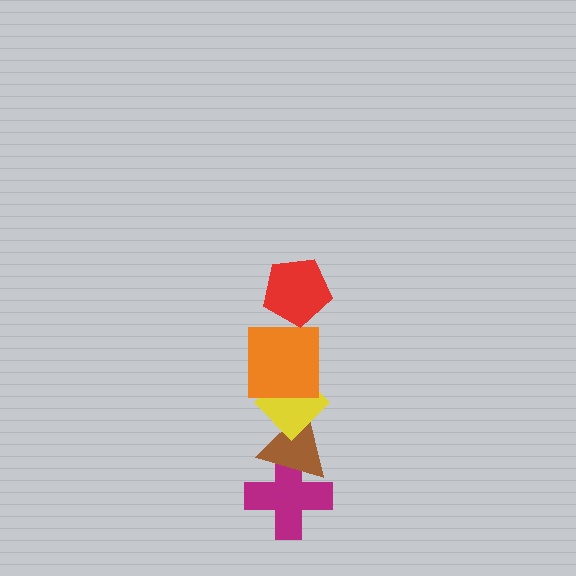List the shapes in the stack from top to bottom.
From top to bottom: the red pentagon, the orange square, the yellow diamond, the brown triangle, the magenta cross.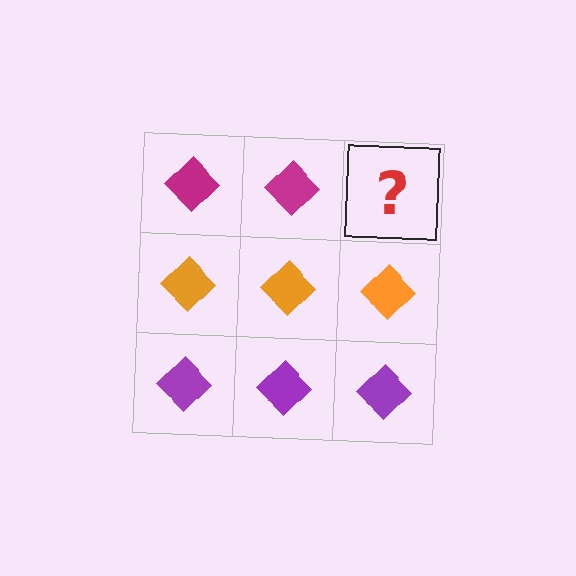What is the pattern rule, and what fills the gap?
The rule is that each row has a consistent color. The gap should be filled with a magenta diamond.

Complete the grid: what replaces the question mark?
The question mark should be replaced with a magenta diamond.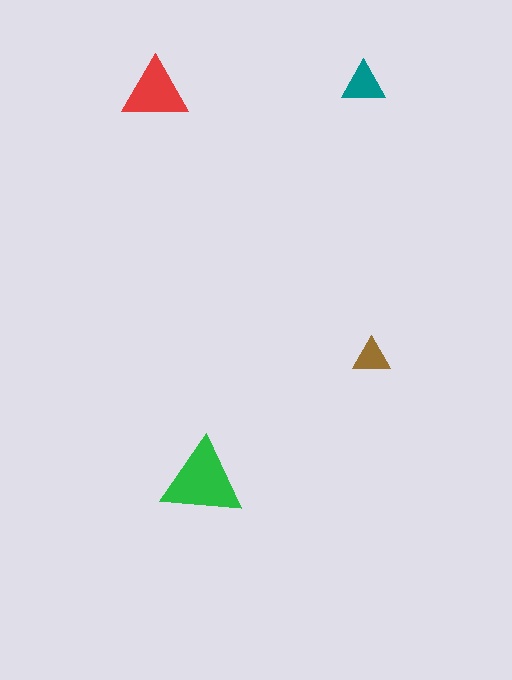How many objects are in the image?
There are 4 objects in the image.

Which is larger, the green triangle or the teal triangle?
The green one.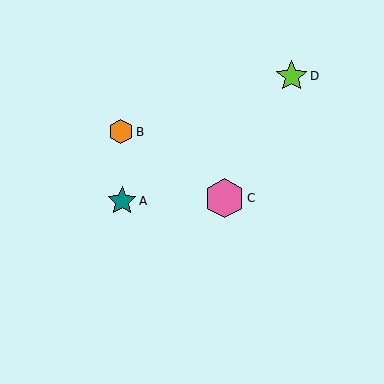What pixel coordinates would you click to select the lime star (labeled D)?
Click at (292, 76) to select the lime star D.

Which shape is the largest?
The pink hexagon (labeled C) is the largest.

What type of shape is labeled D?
Shape D is a lime star.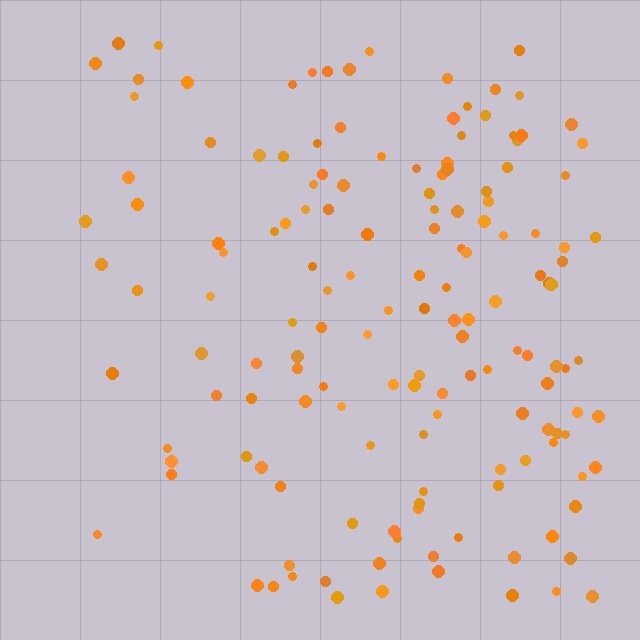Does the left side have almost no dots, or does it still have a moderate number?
Still a moderate number, just noticeably fewer than the right.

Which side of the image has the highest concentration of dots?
The right.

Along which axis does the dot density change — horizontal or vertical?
Horizontal.